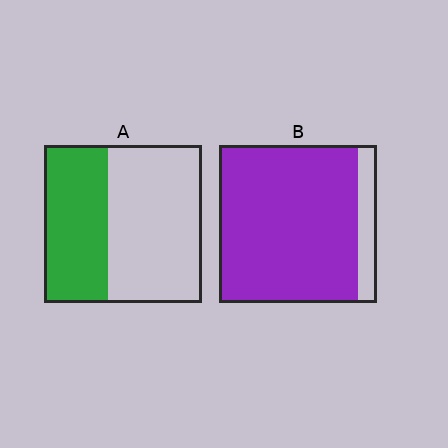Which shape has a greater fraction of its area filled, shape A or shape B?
Shape B.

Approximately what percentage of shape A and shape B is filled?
A is approximately 40% and B is approximately 90%.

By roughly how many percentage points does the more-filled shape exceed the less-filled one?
By roughly 45 percentage points (B over A).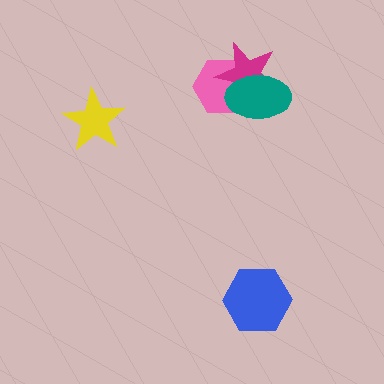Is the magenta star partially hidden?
Yes, it is partially covered by another shape.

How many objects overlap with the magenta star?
2 objects overlap with the magenta star.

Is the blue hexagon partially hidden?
No, no other shape covers it.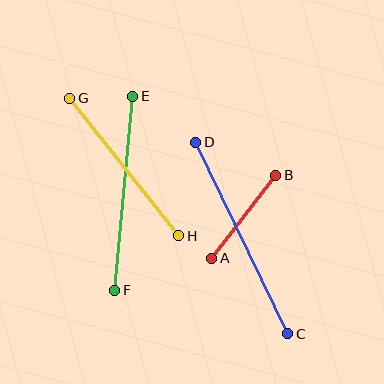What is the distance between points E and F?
The distance is approximately 194 pixels.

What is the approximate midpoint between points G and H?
The midpoint is at approximately (124, 167) pixels.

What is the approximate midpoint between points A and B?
The midpoint is at approximately (244, 217) pixels.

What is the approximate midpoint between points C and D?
The midpoint is at approximately (242, 238) pixels.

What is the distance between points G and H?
The distance is approximately 176 pixels.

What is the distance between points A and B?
The distance is approximately 105 pixels.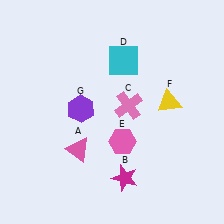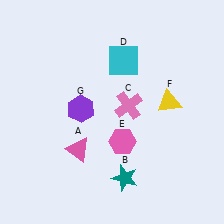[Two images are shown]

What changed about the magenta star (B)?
In Image 1, B is magenta. In Image 2, it changed to teal.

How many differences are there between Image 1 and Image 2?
There is 1 difference between the two images.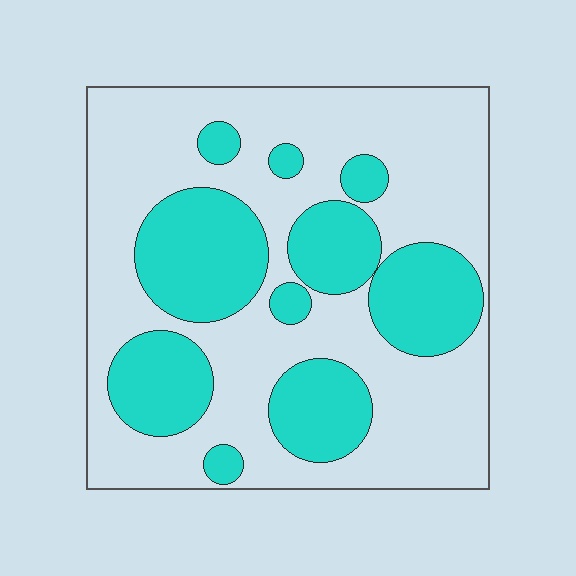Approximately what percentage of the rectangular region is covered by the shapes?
Approximately 35%.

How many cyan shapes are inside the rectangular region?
10.